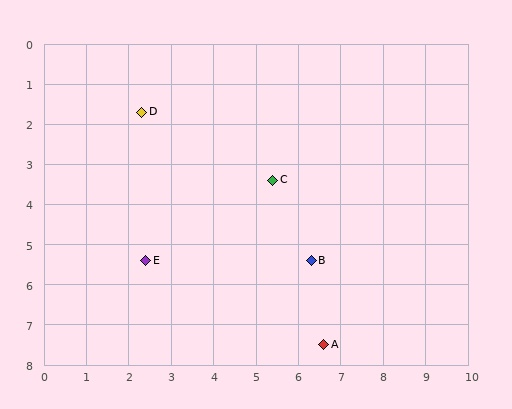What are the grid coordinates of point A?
Point A is at approximately (6.6, 7.5).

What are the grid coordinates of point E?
Point E is at approximately (2.4, 5.4).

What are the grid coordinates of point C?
Point C is at approximately (5.4, 3.4).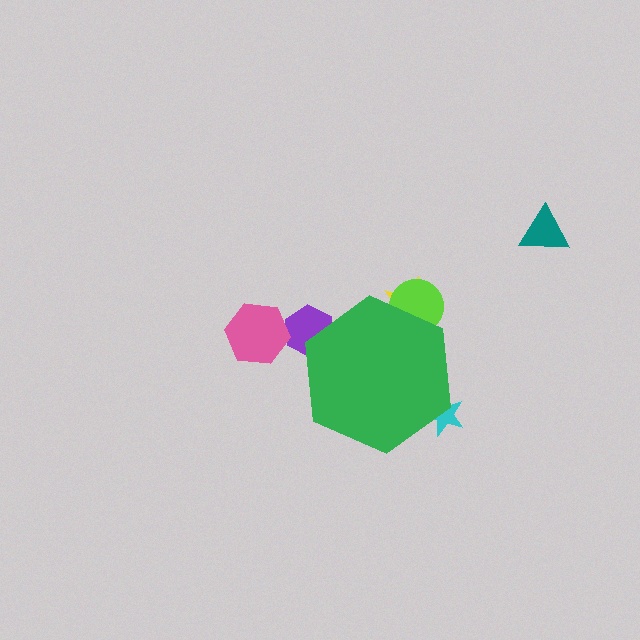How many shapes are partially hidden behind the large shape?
4 shapes are partially hidden.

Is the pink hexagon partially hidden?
No, the pink hexagon is fully visible.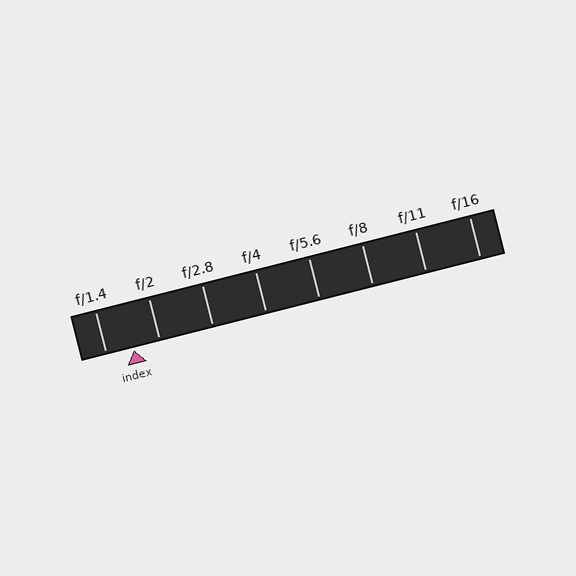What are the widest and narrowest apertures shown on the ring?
The widest aperture shown is f/1.4 and the narrowest is f/16.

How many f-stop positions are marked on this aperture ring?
There are 8 f-stop positions marked.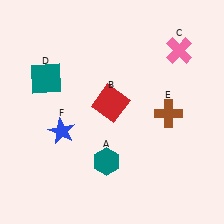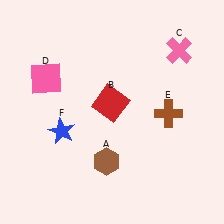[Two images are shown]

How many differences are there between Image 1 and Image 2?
There are 2 differences between the two images.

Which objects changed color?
A changed from teal to brown. D changed from teal to pink.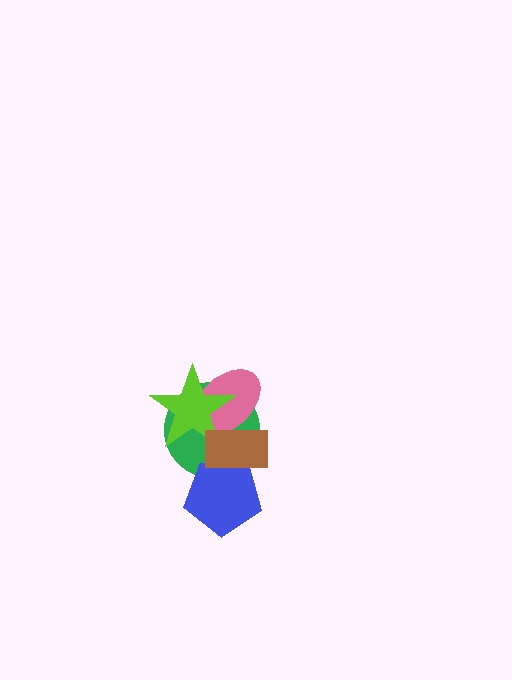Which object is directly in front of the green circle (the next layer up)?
The pink ellipse is directly in front of the green circle.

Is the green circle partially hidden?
Yes, it is partially covered by another shape.